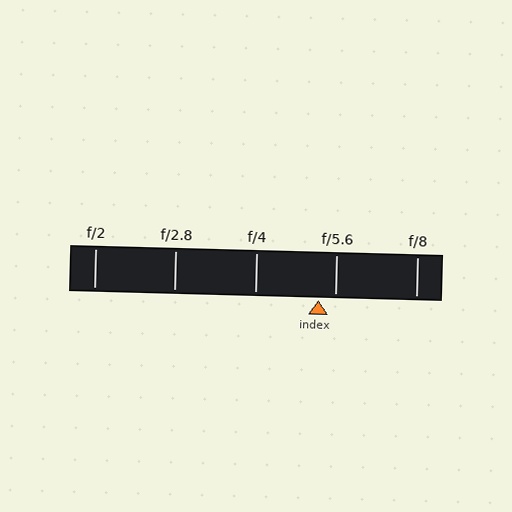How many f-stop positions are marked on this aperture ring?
There are 5 f-stop positions marked.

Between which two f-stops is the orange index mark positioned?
The index mark is between f/4 and f/5.6.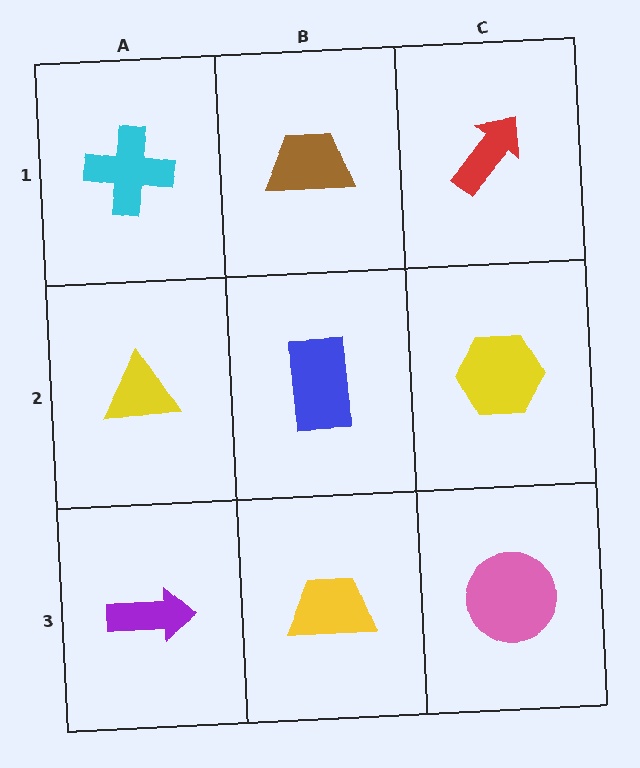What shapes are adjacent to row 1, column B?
A blue rectangle (row 2, column B), a cyan cross (row 1, column A), a red arrow (row 1, column C).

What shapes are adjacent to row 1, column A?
A yellow triangle (row 2, column A), a brown trapezoid (row 1, column B).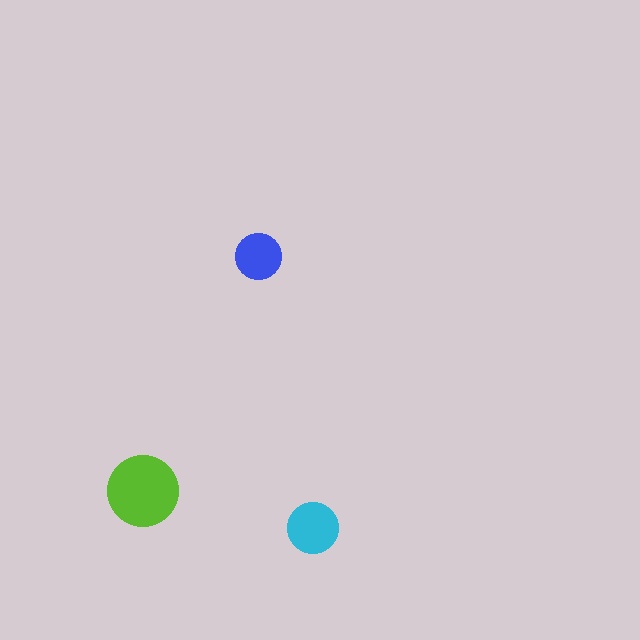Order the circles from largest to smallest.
the lime one, the cyan one, the blue one.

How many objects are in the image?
There are 3 objects in the image.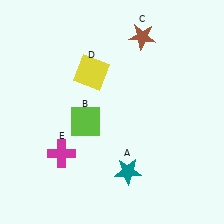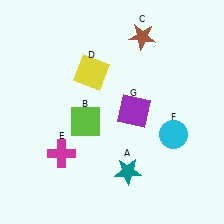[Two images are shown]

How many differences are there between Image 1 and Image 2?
There are 2 differences between the two images.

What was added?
A cyan circle (F), a purple square (G) were added in Image 2.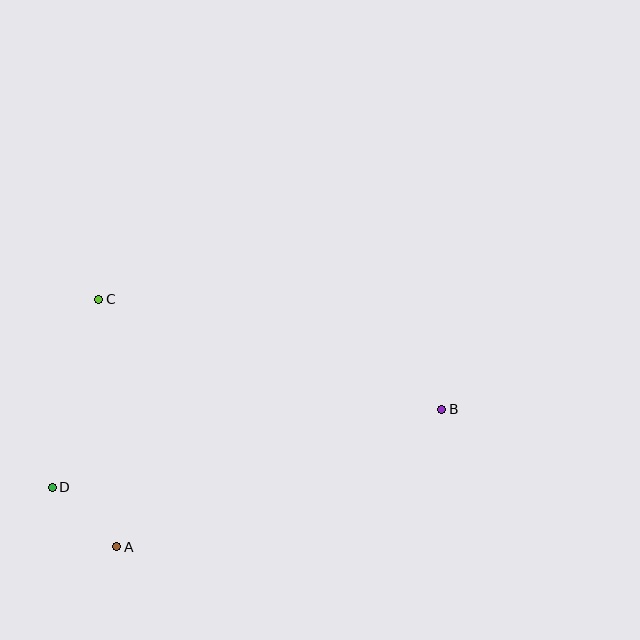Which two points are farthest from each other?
Points B and D are farthest from each other.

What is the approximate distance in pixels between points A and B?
The distance between A and B is approximately 353 pixels.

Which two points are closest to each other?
Points A and D are closest to each other.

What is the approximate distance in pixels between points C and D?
The distance between C and D is approximately 194 pixels.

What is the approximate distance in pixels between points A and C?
The distance between A and C is approximately 248 pixels.